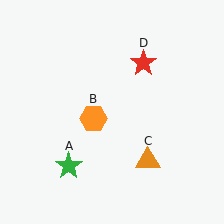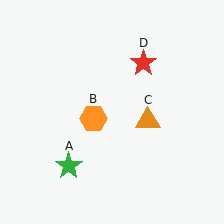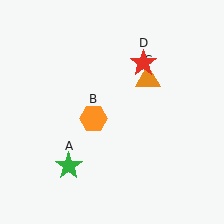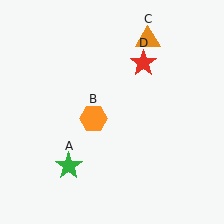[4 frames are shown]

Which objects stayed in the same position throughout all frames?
Green star (object A) and orange hexagon (object B) and red star (object D) remained stationary.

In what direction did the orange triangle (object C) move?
The orange triangle (object C) moved up.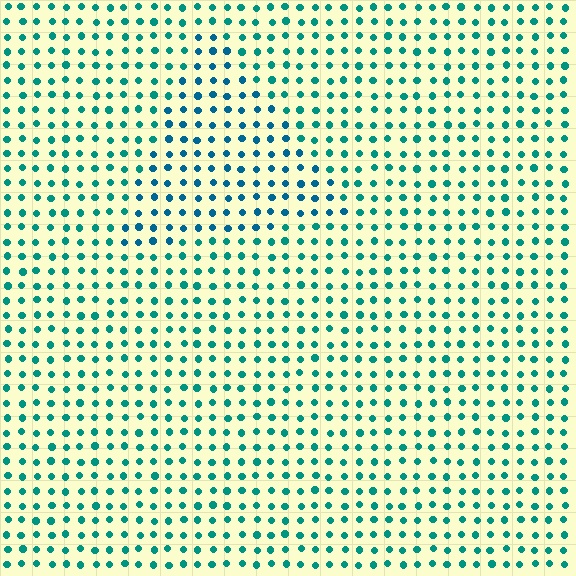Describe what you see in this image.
The image is filled with small teal elements in a uniform arrangement. A triangle-shaped region is visible where the elements are tinted to a slightly different hue, forming a subtle color boundary.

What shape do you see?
I see a triangle.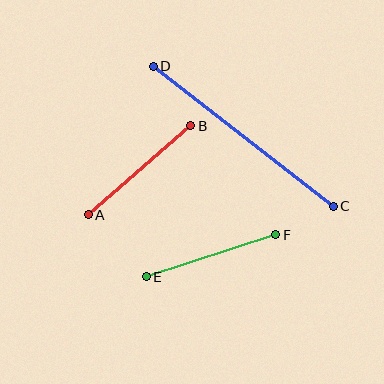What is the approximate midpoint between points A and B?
The midpoint is at approximately (140, 170) pixels.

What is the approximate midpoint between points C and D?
The midpoint is at approximately (243, 136) pixels.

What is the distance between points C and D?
The distance is approximately 228 pixels.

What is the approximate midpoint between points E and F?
The midpoint is at approximately (211, 256) pixels.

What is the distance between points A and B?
The distance is approximately 136 pixels.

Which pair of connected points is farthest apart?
Points C and D are farthest apart.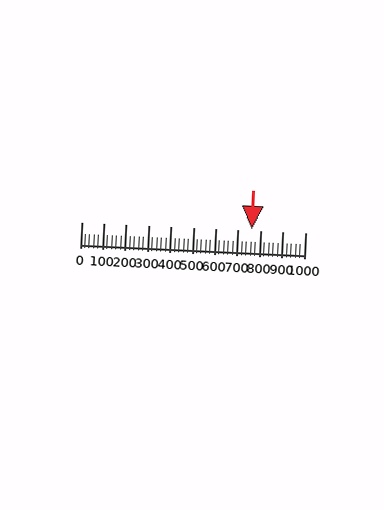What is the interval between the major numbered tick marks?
The major tick marks are spaced 100 units apart.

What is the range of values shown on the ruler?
The ruler shows values from 0 to 1000.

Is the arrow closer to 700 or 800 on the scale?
The arrow is closer to 800.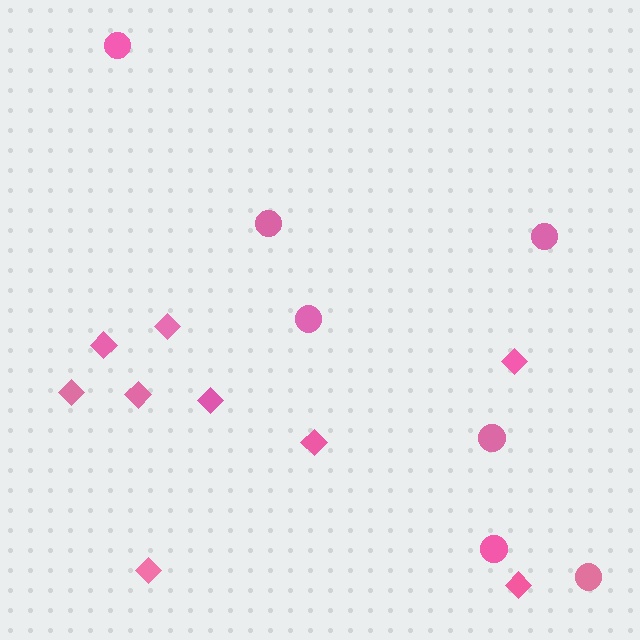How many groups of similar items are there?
There are 2 groups: one group of circles (7) and one group of diamonds (9).